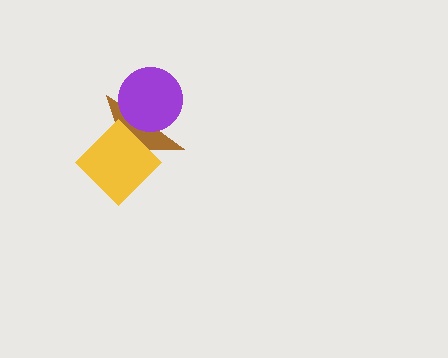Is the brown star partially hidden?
Yes, it is partially covered by another shape.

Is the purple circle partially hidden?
No, no other shape covers it.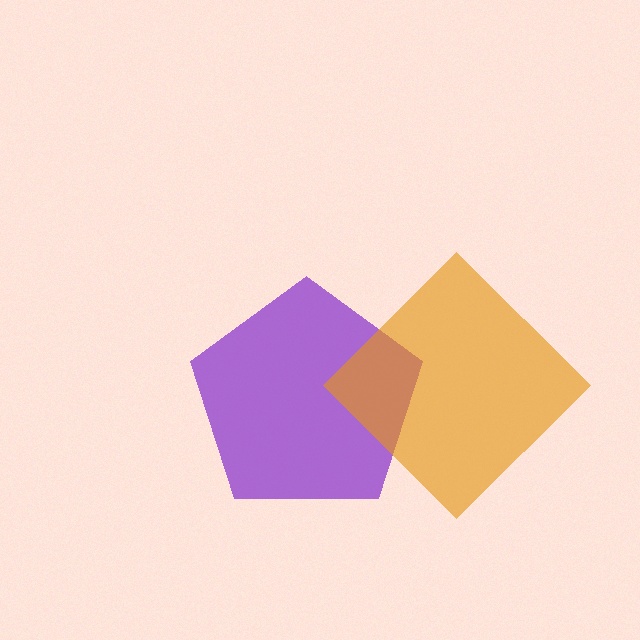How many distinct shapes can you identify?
There are 2 distinct shapes: a purple pentagon, an orange diamond.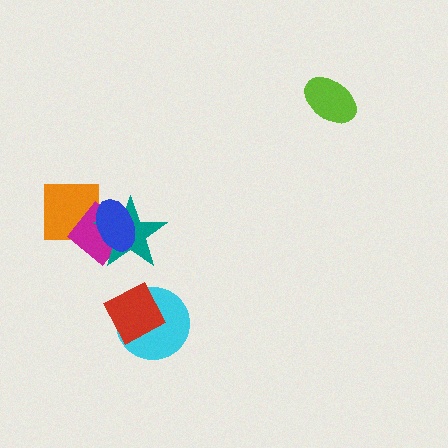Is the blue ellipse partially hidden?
No, no other shape covers it.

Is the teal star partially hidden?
Yes, it is partially covered by another shape.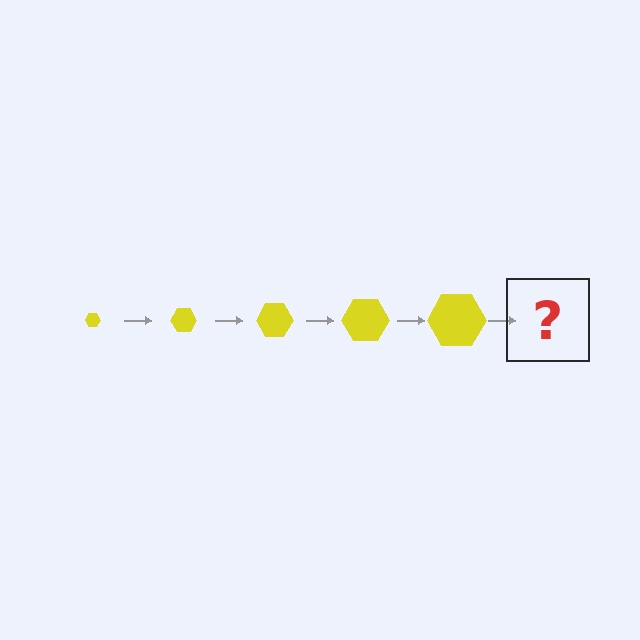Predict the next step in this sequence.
The next step is a yellow hexagon, larger than the previous one.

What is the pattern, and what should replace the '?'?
The pattern is that the hexagon gets progressively larger each step. The '?' should be a yellow hexagon, larger than the previous one.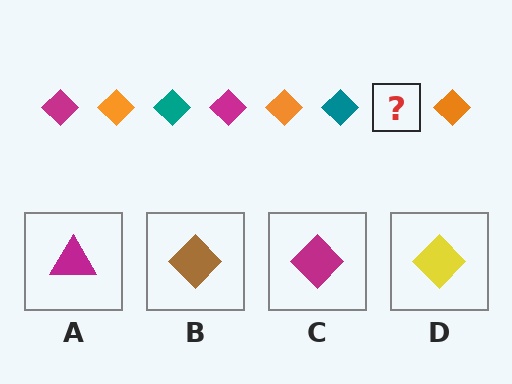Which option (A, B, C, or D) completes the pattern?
C.